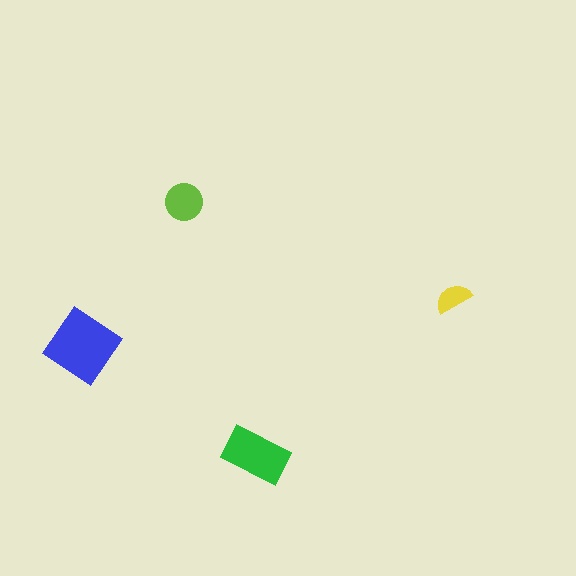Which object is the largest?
The blue diamond.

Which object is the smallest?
The yellow semicircle.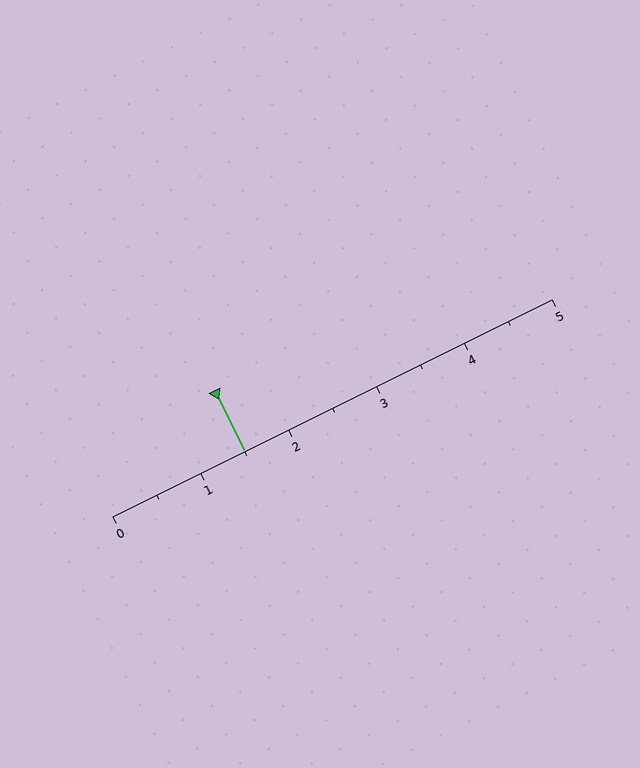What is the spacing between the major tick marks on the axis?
The major ticks are spaced 1 apart.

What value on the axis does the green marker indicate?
The marker indicates approximately 1.5.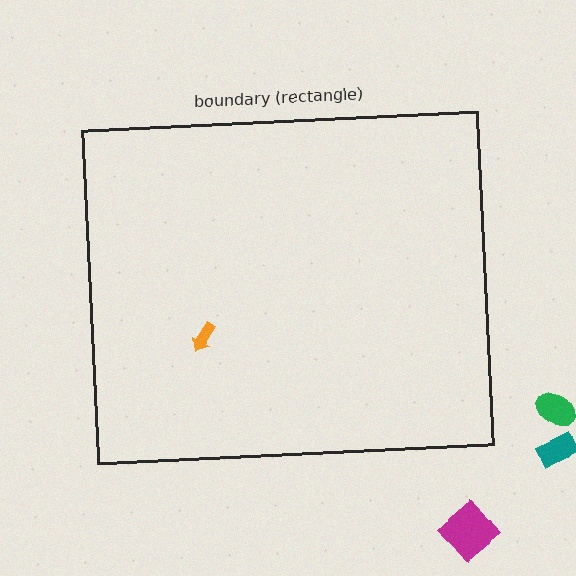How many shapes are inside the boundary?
1 inside, 3 outside.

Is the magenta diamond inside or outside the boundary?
Outside.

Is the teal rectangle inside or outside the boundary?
Outside.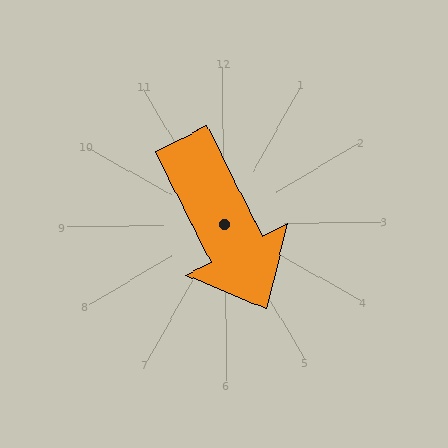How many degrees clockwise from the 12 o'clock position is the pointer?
Approximately 154 degrees.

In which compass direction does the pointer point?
Southeast.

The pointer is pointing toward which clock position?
Roughly 5 o'clock.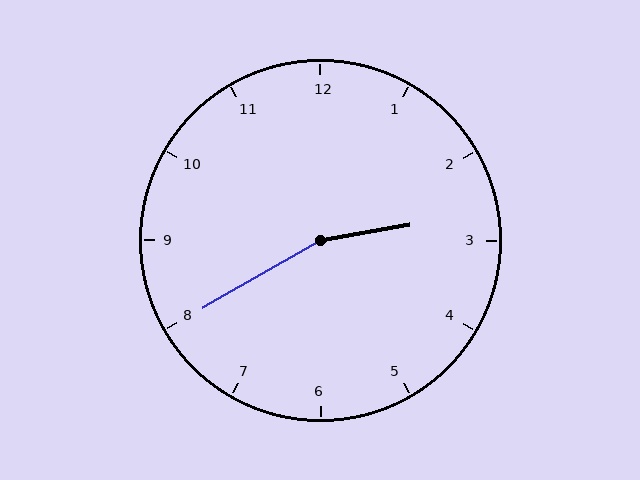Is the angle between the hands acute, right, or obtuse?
It is obtuse.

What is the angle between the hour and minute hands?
Approximately 160 degrees.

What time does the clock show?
2:40.